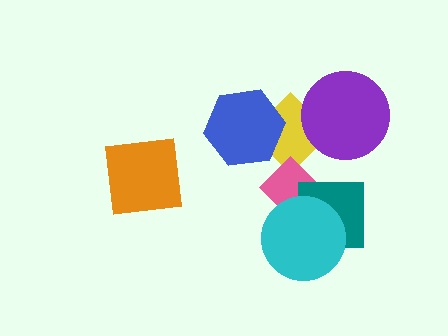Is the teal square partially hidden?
Yes, it is partially covered by another shape.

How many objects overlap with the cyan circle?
2 objects overlap with the cyan circle.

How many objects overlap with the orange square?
0 objects overlap with the orange square.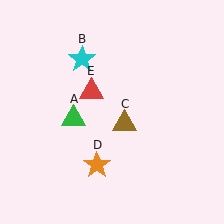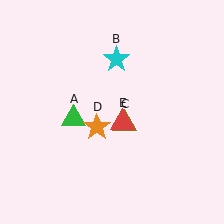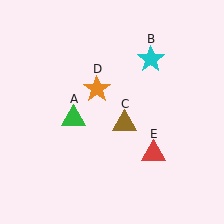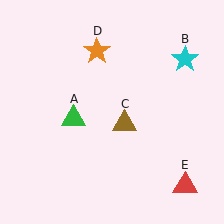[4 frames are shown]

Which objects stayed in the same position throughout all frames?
Green triangle (object A) and brown triangle (object C) remained stationary.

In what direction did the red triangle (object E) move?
The red triangle (object E) moved down and to the right.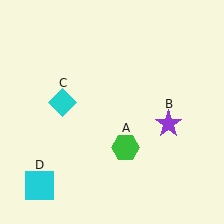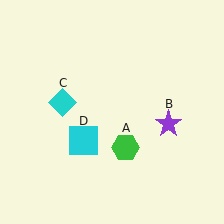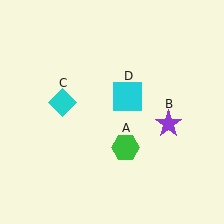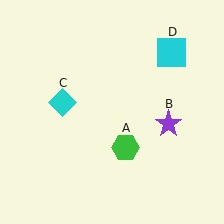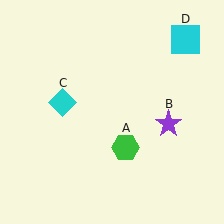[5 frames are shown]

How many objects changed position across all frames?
1 object changed position: cyan square (object D).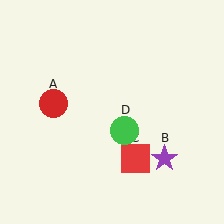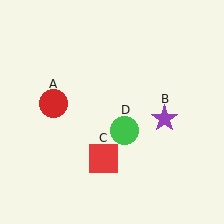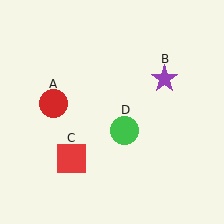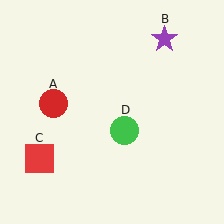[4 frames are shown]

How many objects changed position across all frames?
2 objects changed position: purple star (object B), red square (object C).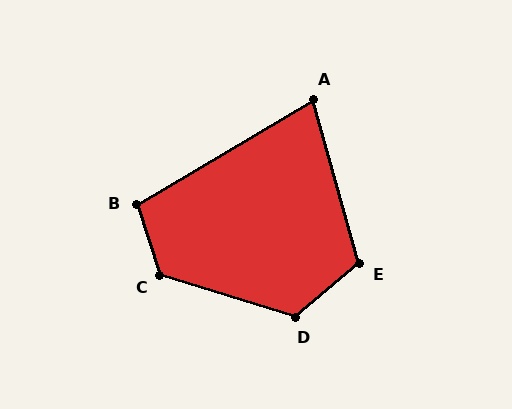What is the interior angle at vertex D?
Approximately 123 degrees (obtuse).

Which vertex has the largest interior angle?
C, at approximately 125 degrees.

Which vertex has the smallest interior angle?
A, at approximately 75 degrees.